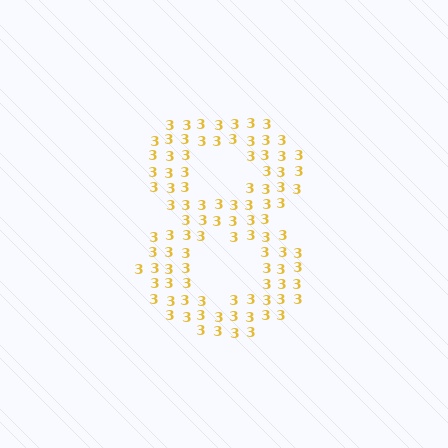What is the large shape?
The large shape is the digit 8.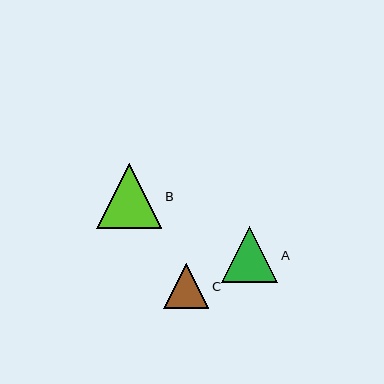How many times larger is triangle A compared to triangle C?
Triangle A is approximately 1.2 times the size of triangle C.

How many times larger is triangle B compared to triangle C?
Triangle B is approximately 1.4 times the size of triangle C.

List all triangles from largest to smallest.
From largest to smallest: B, A, C.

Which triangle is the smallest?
Triangle C is the smallest with a size of approximately 46 pixels.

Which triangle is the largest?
Triangle B is the largest with a size of approximately 65 pixels.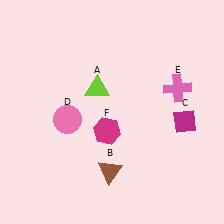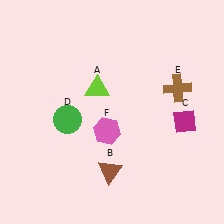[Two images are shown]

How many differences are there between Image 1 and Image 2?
There are 3 differences between the two images.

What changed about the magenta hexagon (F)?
In Image 1, F is magenta. In Image 2, it changed to pink.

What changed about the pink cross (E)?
In Image 1, E is pink. In Image 2, it changed to brown.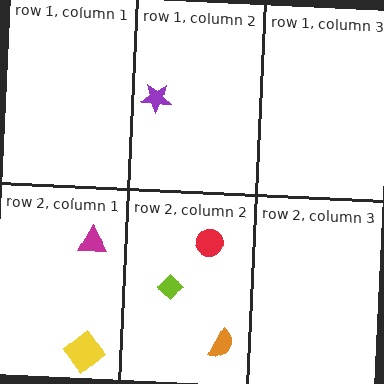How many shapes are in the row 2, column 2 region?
3.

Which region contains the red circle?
The row 2, column 2 region.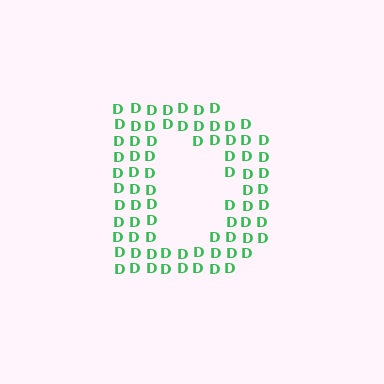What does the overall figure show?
The overall figure shows the letter D.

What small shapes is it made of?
It is made of small letter D's.